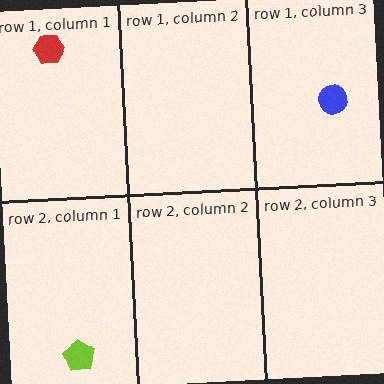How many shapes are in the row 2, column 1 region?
1.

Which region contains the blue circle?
The row 1, column 3 region.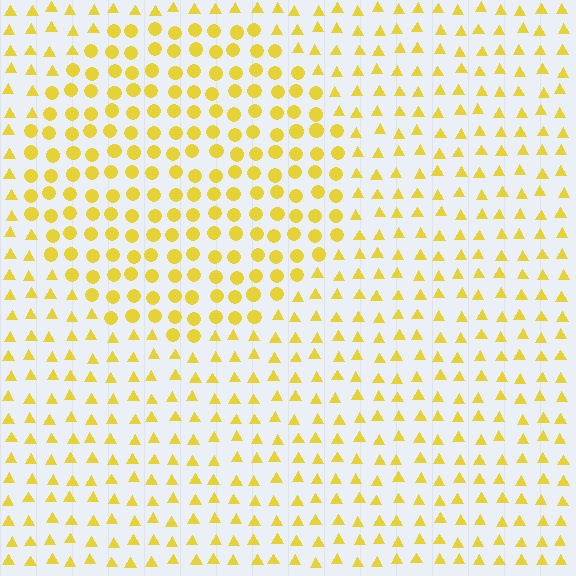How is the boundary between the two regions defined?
The boundary is defined by a change in element shape: circles inside vs. triangles outside. All elements share the same color and spacing.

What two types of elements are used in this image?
The image uses circles inside the circle region and triangles outside it.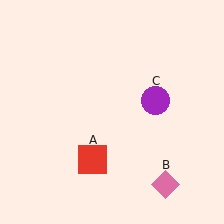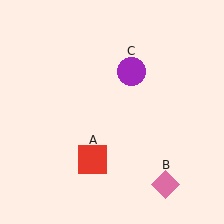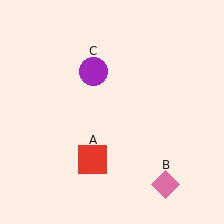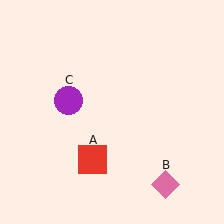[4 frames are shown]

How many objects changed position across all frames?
1 object changed position: purple circle (object C).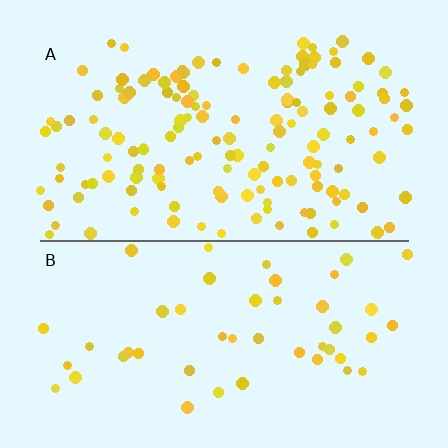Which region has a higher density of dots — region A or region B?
A (the top).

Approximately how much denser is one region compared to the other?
Approximately 2.9× — region A over region B.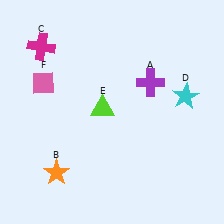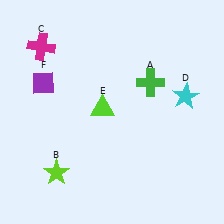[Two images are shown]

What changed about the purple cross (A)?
In Image 1, A is purple. In Image 2, it changed to green.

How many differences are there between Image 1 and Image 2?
There are 3 differences between the two images.